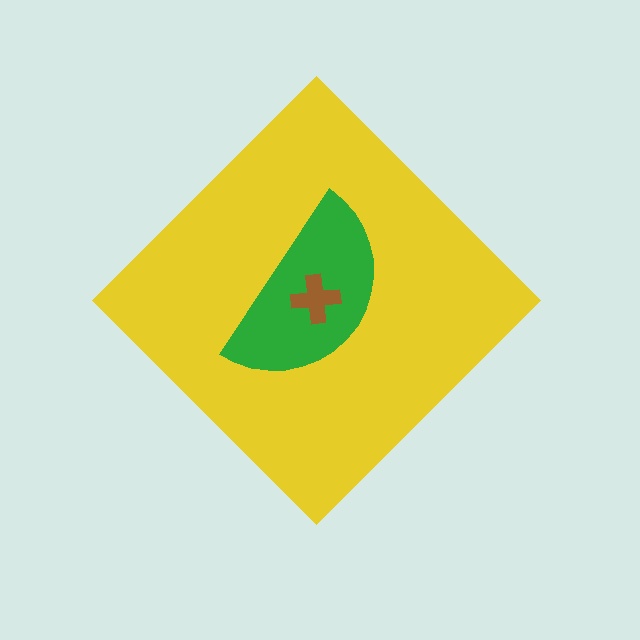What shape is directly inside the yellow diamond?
The green semicircle.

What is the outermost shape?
The yellow diamond.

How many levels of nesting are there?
3.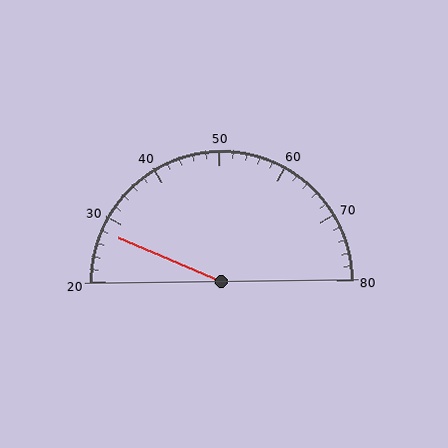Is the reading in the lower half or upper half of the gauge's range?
The reading is in the lower half of the range (20 to 80).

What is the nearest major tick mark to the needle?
The nearest major tick mark is 30.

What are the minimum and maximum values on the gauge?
The gauge ranges from 20 to 80.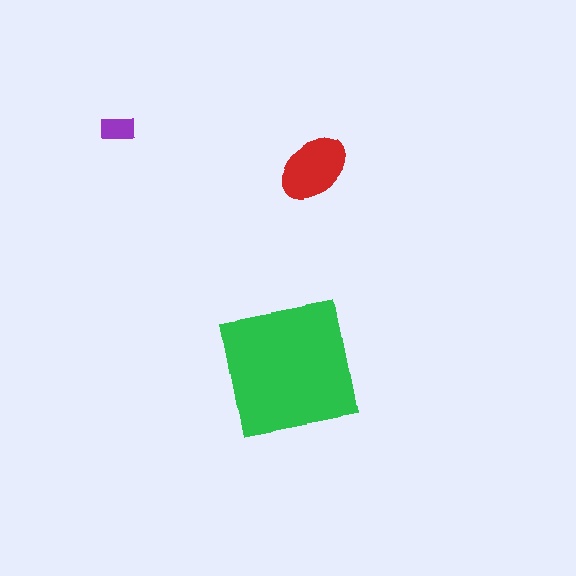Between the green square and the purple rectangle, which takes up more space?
The green square.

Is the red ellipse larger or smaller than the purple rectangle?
Larger.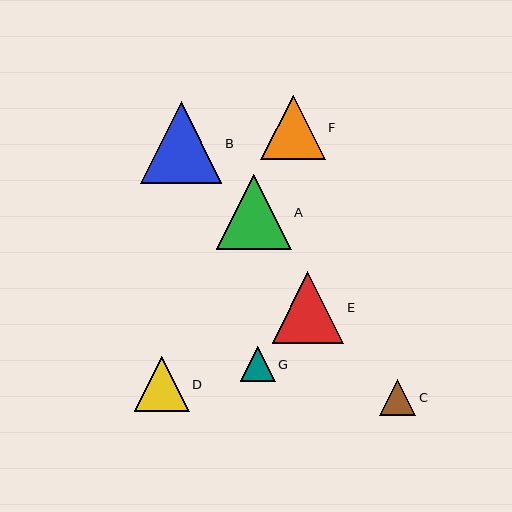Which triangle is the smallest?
Triangle G is the smallest with a size of approximately 35 pixels.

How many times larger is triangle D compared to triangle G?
Triangle D is approximately 1.6 times the size of triangle G.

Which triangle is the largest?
Triangle B is the largest with a size of approximately 81 pixels.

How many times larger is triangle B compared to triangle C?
Triangle B is approximately 2.2 times the size of triangle C.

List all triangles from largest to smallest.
From largest to smallest: B, A, E, F, D, C, G.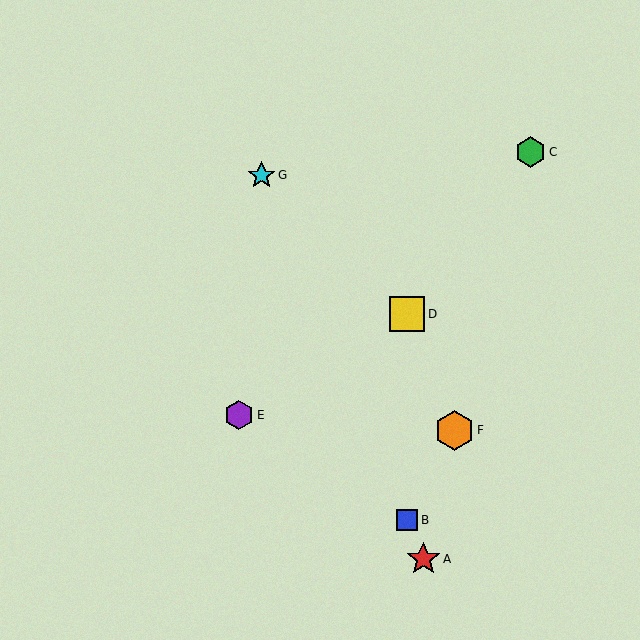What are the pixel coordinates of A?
Object A is at (423, 559).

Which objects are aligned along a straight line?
Objects A, B, G are aligned along a straight line.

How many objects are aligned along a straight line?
3 objects (A, B, G) are aligned along a straight line.